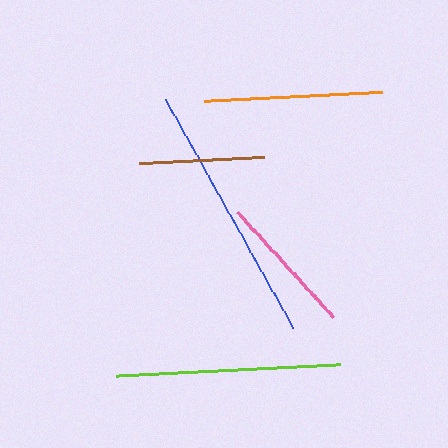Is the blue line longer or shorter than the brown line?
The blue line is longer than the brown line.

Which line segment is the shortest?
The brown line is the shortest at approximately 126 pixels.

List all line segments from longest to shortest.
From longest to shortest: blue, lime, orange, pink, brown.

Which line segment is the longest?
The blue line is the longest at approximately 262 pixels.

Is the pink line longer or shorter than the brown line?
The pink line is longer than the brown line.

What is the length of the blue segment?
The blue segment is approximately 262 pixels long.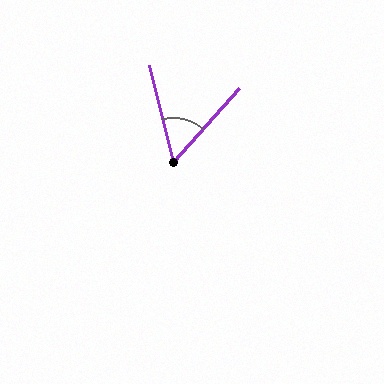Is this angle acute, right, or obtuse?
It is acute.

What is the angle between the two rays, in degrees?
Approximately 56 degrees.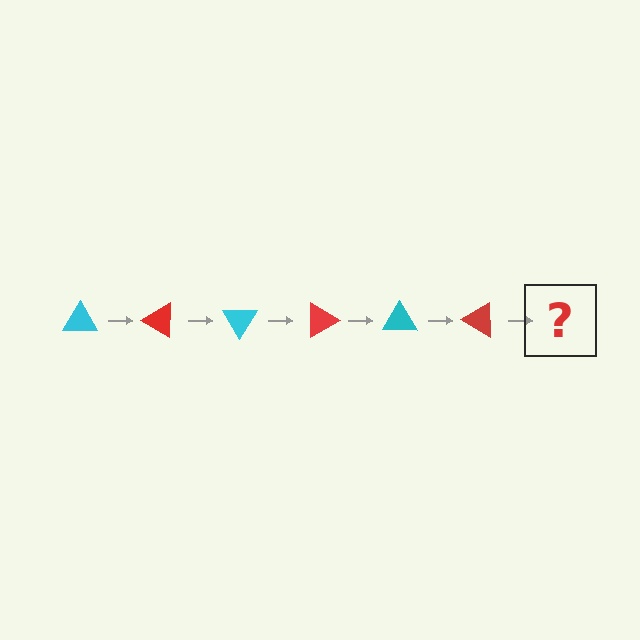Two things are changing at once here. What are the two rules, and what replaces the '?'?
The two rules are that it rotates 30 degrees each step and the color cycles through cyan and red. The '?' should be a cyan triangle, rotated 180 degrees from the start.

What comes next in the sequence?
The next element should be a cyan triangle, rotated 180 degrees from the start.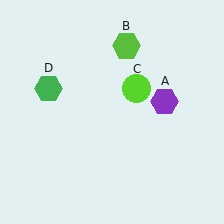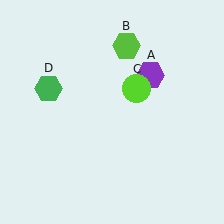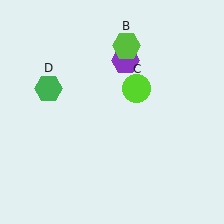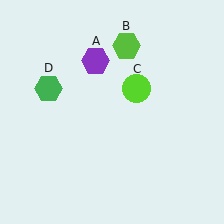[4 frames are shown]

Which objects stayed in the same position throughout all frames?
Lime hexagon (object B) and lime circle (object C) and green hexagon (object D) remained stationary.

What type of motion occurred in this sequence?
The purple hexagon (object A) rotated counterclockwise around the center of the scene.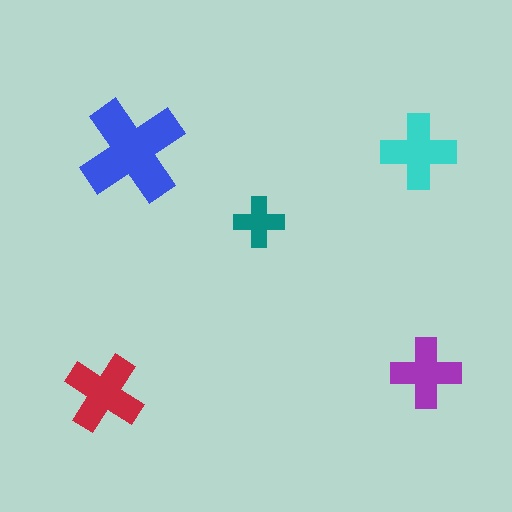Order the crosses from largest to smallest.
the blue one, the red one, the cyan one, the purple one, the teal one.